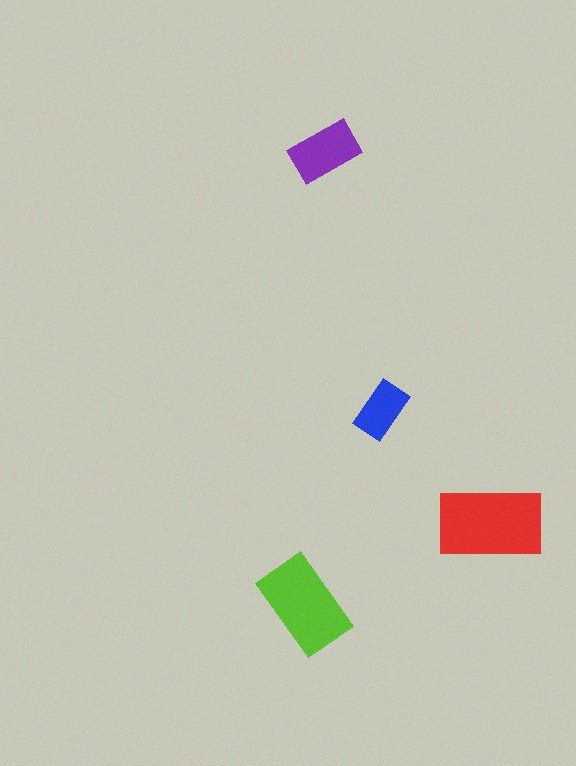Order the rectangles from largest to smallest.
the red one, the lime one, the purple one, the blue one.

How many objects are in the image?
There are 4 objects in the image.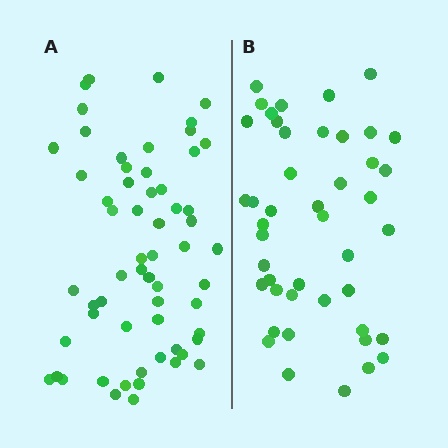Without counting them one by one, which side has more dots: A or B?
Region A (the left region) has more dots.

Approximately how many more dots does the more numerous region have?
Region A has approximately 15 more dots than region B.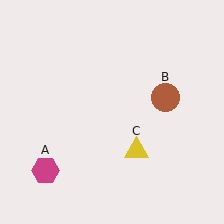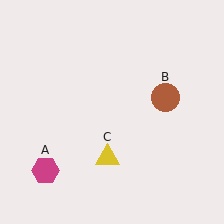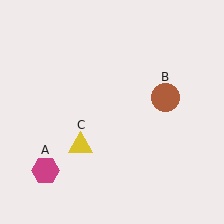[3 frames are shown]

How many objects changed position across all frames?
1 object changed position: yellow triangle (object C).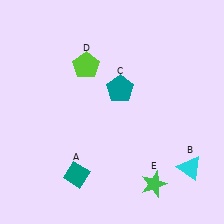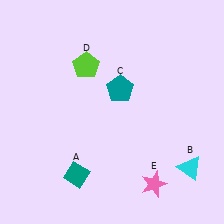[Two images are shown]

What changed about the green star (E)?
In Image 1, E is green. In Image 2, it changed to pink.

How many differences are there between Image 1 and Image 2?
There is 1 difference between the two images.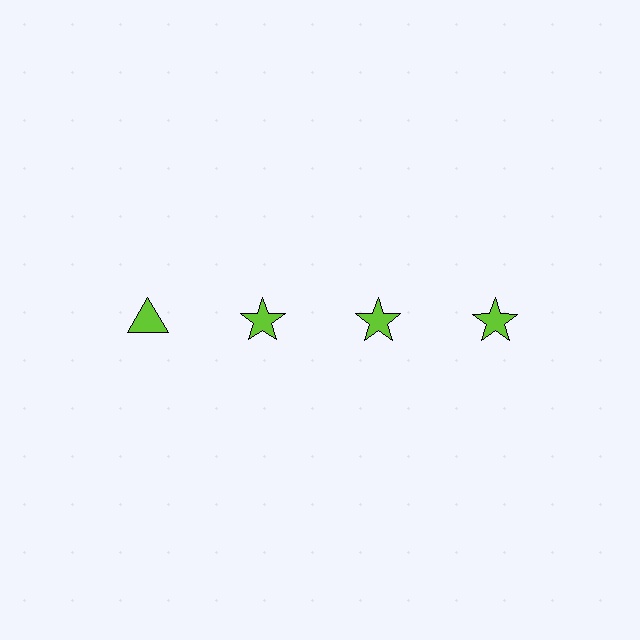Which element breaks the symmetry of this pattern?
The lime triangle in the top row, leftmost column breaks the symmetry. All other shapes are lime stars.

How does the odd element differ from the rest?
It has a different shape: triangle instead of star.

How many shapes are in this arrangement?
There are 4 shapes arranged in a grid pattern.